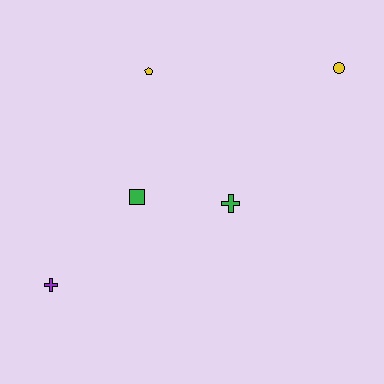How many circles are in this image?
There is 1 circle.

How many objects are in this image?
There are 5 objects.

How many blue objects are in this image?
There are no blue objects.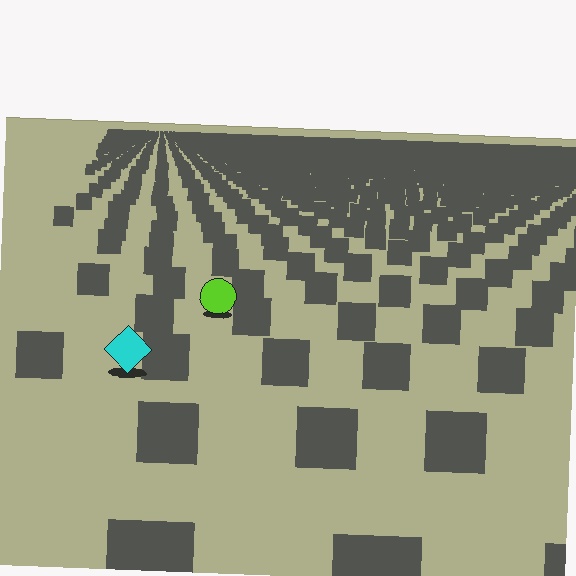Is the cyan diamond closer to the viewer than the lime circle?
Yes. The cyan diamond is closer — you can tell from the texture gradient: the ground texture is coarser near it.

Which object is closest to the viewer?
The cyan diamond is closest. The texture marks near it are larger and more spread out.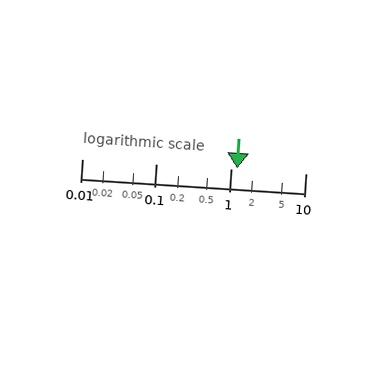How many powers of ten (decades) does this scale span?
The scale spans 3 decades, from 0.01 to 10.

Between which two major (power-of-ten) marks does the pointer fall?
The pointer is between 1 and 10.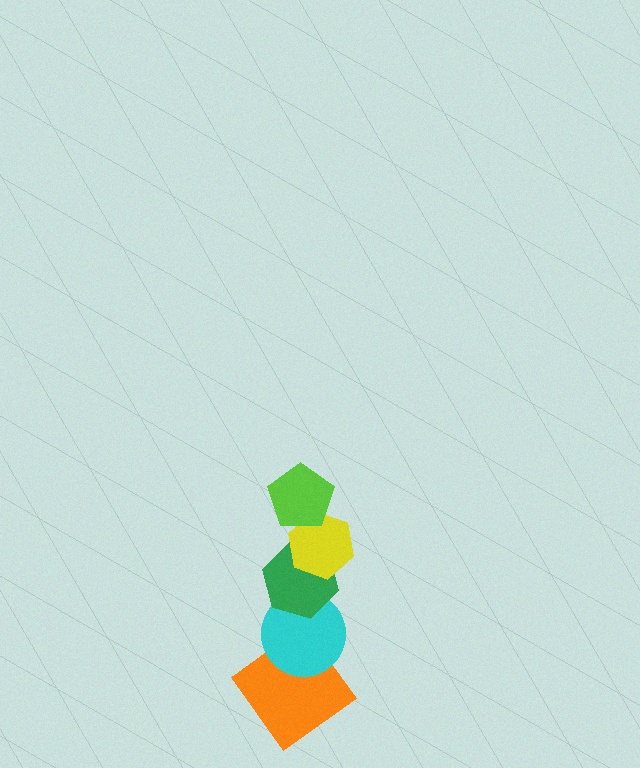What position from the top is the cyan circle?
The cyan circle is 4th from the top.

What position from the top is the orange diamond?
The orange diamond is 5th from the top.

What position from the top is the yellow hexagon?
The yellow hexagon is 2nd from the top.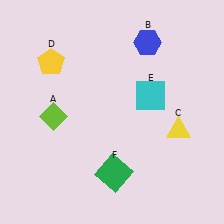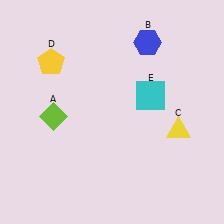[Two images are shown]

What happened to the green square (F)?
The green square (F) was removed in Image 2. It was in the bottom-right area of Image 1.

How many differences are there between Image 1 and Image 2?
There is 1 difference between the two images.